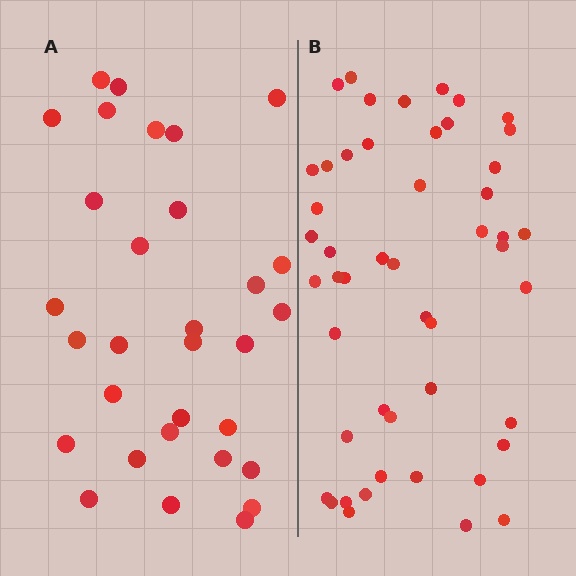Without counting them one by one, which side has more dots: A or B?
Region B (the right region) has more dots.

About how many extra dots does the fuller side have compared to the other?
Region B has approximately 20 more dots than region A.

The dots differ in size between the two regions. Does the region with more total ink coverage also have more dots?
No. Region A has more total ink coverage because its dots are larger, but region B actually contains more individual dots. Total area can be misleading — the number of items is what matters here.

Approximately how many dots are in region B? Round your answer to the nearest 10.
About 50 dots. (The exact count is 49, which rounds to 50.)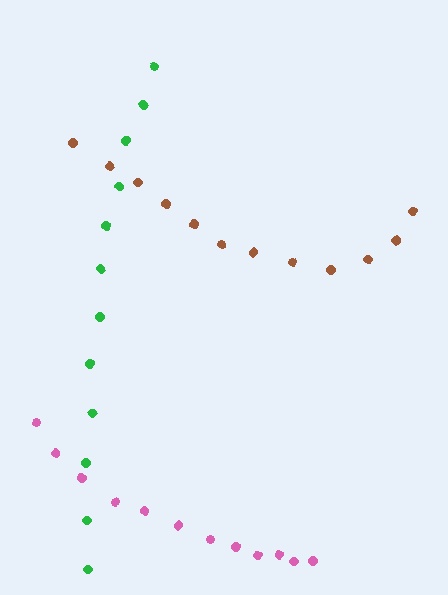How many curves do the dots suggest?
There are 3 distinct paths.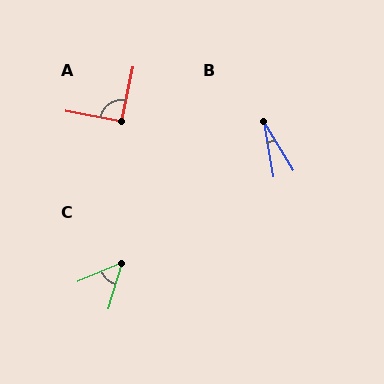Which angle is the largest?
A, at approximately 91 degrees.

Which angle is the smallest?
B, at approximately 22 degrees.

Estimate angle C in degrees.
Approximately 50 degrees.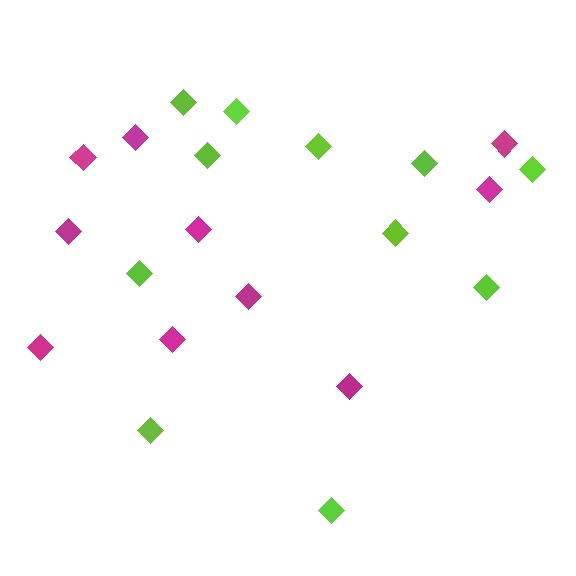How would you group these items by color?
There are 2 groups: one group of magenta diamonds (10) and one group of lime diamonds (11).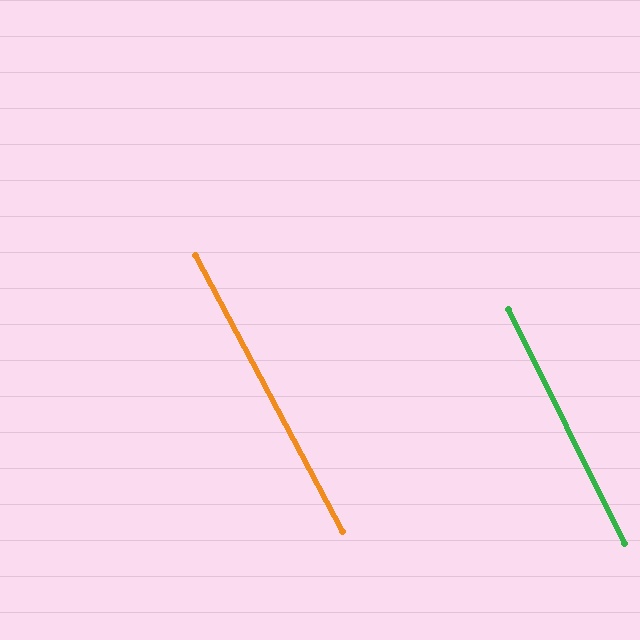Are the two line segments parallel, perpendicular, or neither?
Parallel — their directions differ by only 1.5°.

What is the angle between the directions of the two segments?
Approximately 2 degrees.